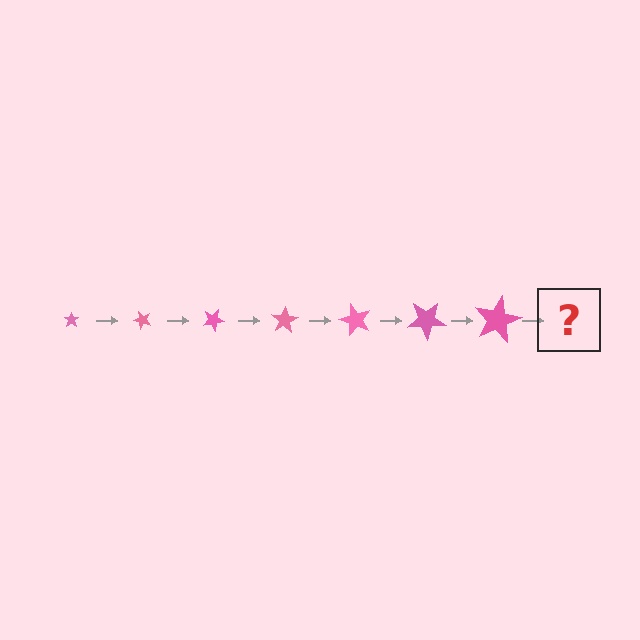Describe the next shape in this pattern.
It should be a star, larger than the previous one and rotated 350 degrees from the start.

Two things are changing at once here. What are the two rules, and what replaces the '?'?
The two rules are that the star grows larger each step and it rotates 50 degrees each step. The '?' should be a star, larger than the previous one and rotated 350 degrees from the start.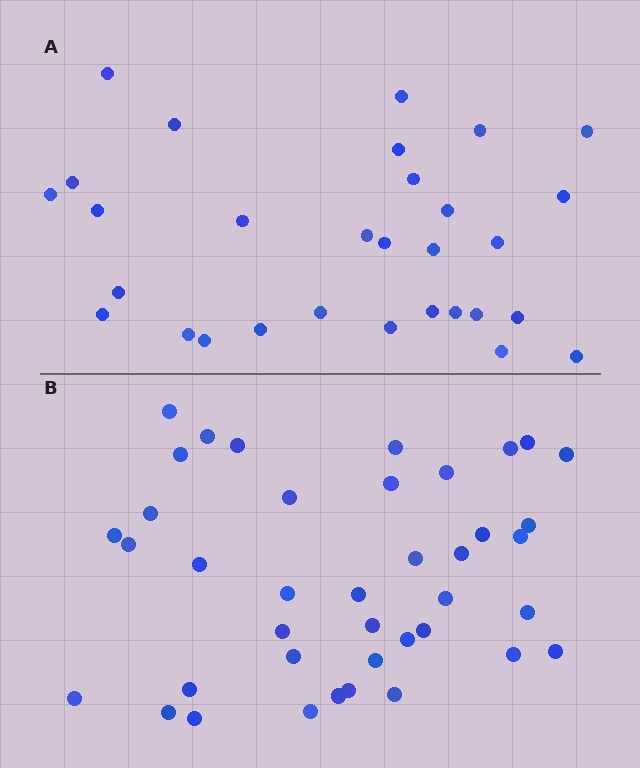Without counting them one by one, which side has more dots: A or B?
Region B (the bottom region) has more dots.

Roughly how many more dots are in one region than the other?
Region B has roughly 10 or so more dots than region A.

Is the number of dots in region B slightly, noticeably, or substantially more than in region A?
Region B has noticeably more, but not dramatically so. The ratio is roughly 1.3 to 1.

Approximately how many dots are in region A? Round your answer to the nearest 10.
About 30 dots.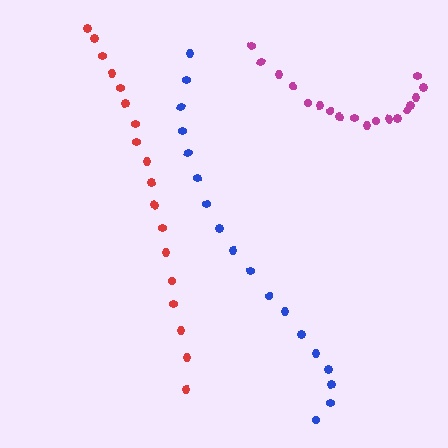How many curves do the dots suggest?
There are 3 distinct paths.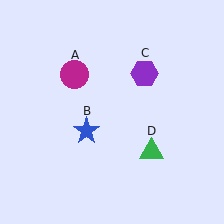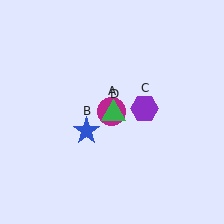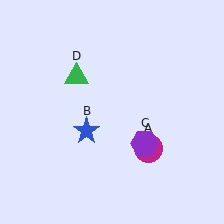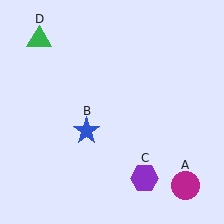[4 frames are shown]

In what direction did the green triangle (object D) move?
The green triangle (object D) moved up and to the left.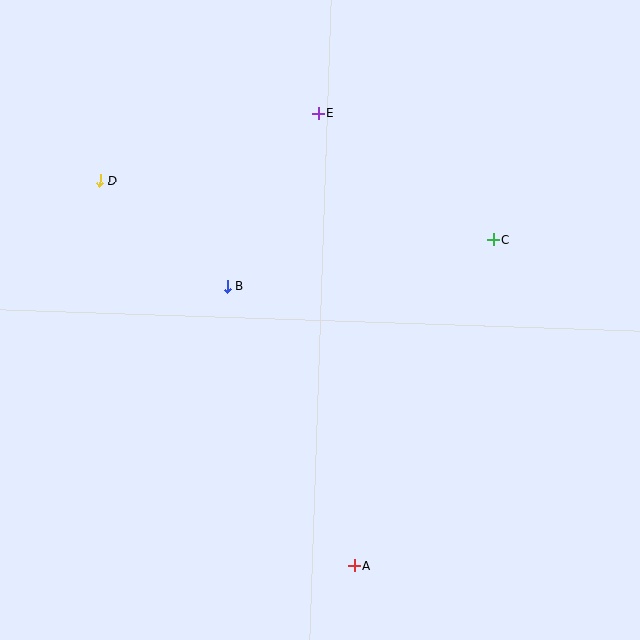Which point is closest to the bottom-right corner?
Point A is closest to the bottom-right corner.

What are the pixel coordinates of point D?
Point D is at (100, 180).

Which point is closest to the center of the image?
Point B at (227, 286) is closest to the center.